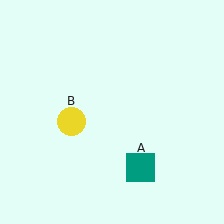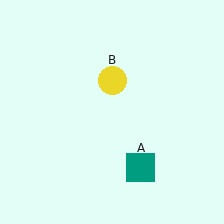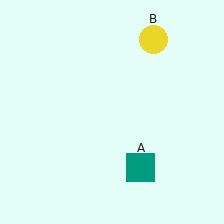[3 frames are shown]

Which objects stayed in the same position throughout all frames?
Teal square (object A) remained stationary.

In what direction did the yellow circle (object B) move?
The yellow circle (object B) moved up and to the right.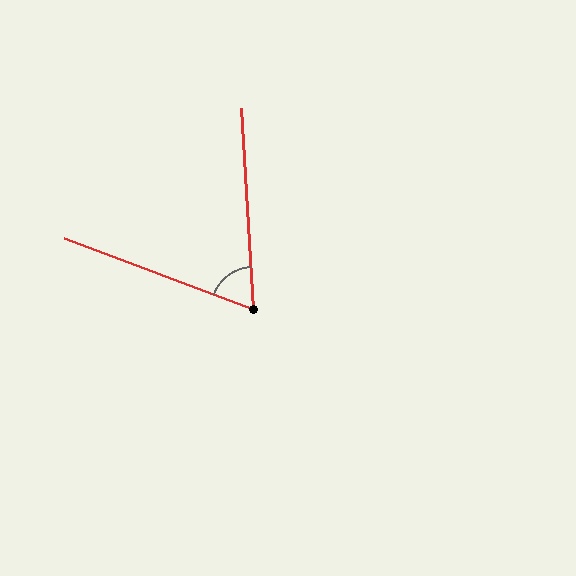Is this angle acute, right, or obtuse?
It is acute.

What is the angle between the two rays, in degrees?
Approximately 66 degrees.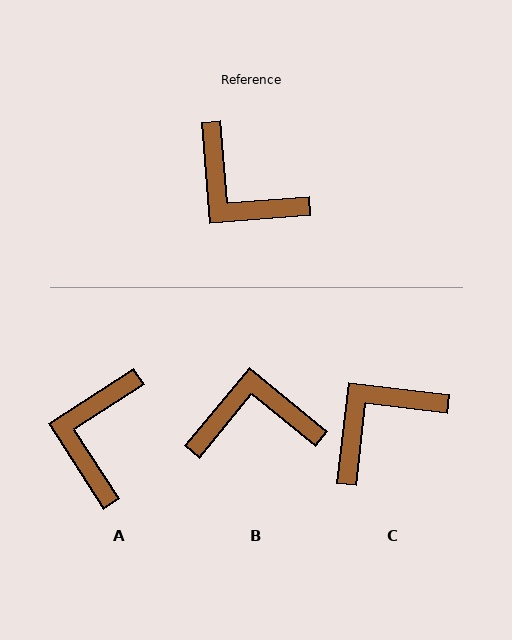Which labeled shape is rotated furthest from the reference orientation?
B, about 134 degrees away.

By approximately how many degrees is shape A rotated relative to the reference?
Approximately 62 degrees clockwise.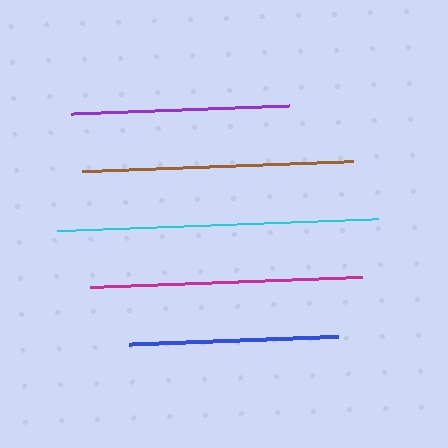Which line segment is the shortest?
The blue line is the shortest at approximately 209 pixels.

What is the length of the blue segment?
The blue segment is approximately 209 pixels long.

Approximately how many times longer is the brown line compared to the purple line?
The brown line is approximately 1.2 times the length of the purple line.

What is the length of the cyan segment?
The cyan segment is approximately 322 pixels long.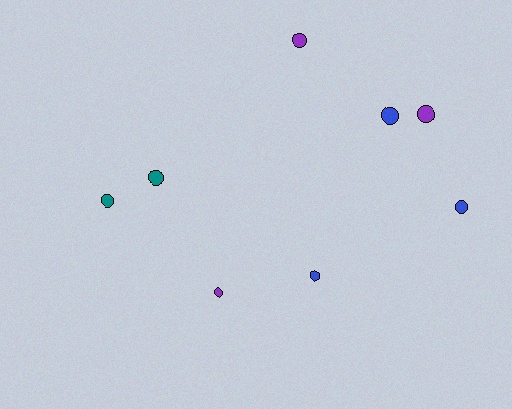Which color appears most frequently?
Purple, with 3 objects.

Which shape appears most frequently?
Circle, with 7 objects.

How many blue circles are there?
There are 2 blue circles.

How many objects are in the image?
There are 8 objects.